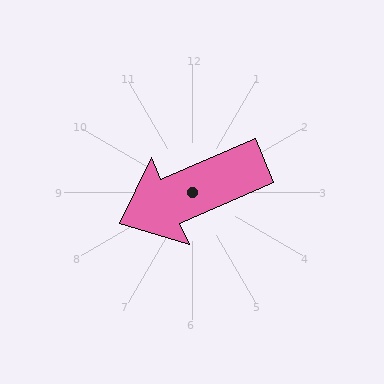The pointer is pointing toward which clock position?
Roughly 8 o'clock.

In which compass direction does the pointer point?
Southwest.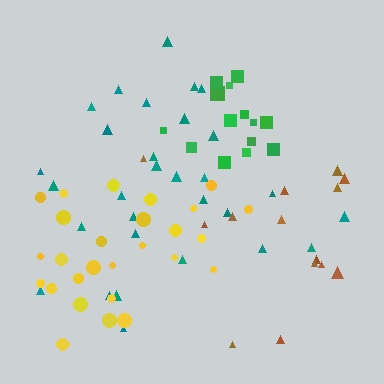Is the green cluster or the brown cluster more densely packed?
Green.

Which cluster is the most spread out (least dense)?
Brown.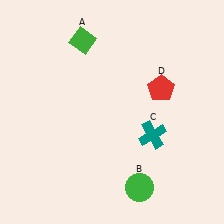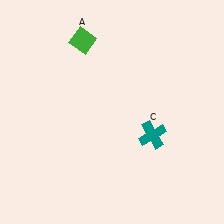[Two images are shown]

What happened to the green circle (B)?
The green circle (B) was removed in Image 2. It was in the bottom-right area of Image 1.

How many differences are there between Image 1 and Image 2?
There are 2 differences between the two images.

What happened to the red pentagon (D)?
The red pentagon (D) was removed in Image 2. It was in the top-right area of Image 1.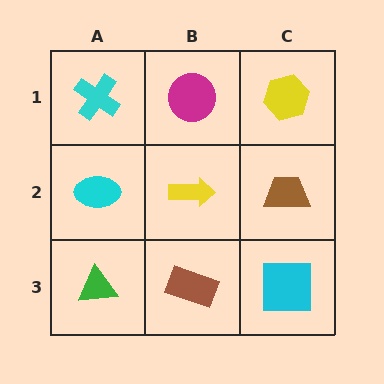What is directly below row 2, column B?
A brown rectangle.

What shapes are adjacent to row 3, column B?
A yellow arrow (row 2, column B), a green triangle (row 3, column A), a cyan square (row 3, column C).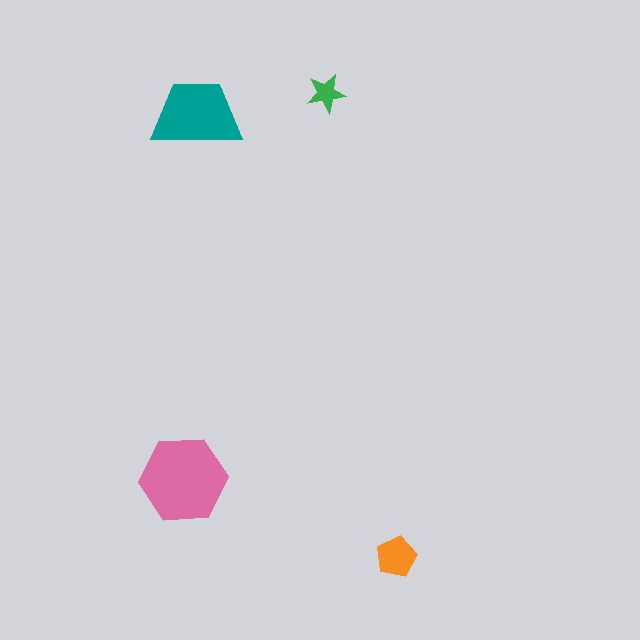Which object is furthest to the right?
The orange pentagon is rightmost.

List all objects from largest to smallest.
The pink hexagon, the teal trapezoid, the orange pentagon, the green star.